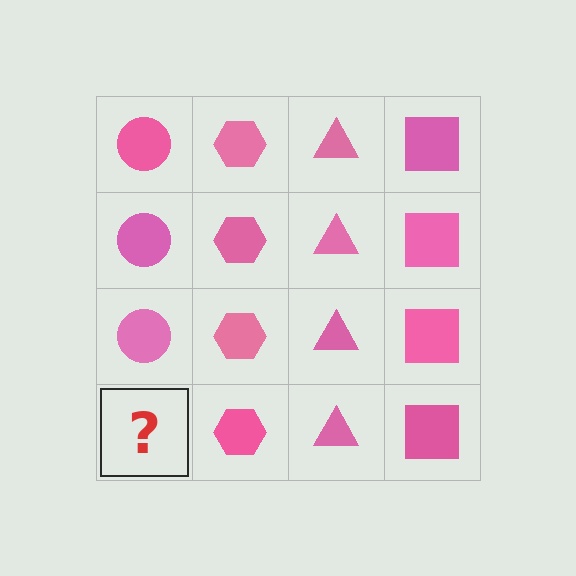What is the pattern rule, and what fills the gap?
The rule is that each column has a consistent shape. The gap should be filled with a pink circle.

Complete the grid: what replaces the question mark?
The question mark should be replaced with a pink circle.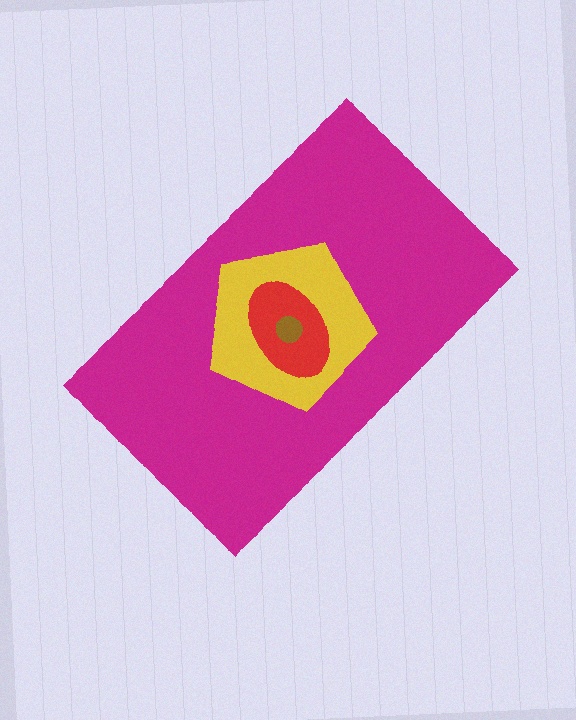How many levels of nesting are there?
4.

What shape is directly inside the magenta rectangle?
The yellow pentagon.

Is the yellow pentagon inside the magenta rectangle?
Yes.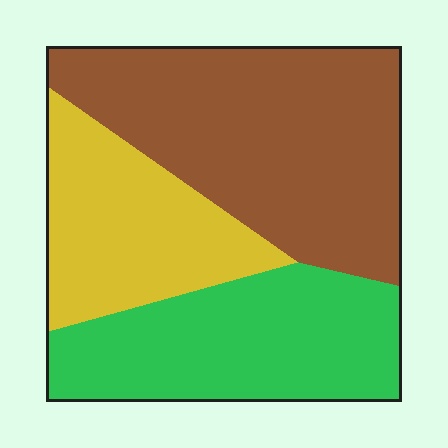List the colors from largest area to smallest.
From largest to smallest: brown, green, yellow.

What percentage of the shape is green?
Green takes up between a sixth and a third of the shape.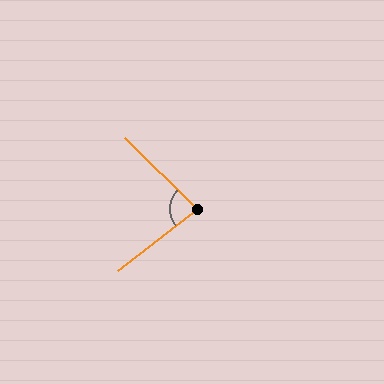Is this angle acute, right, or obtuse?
It is acute.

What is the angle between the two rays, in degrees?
Approximately 83 degrees.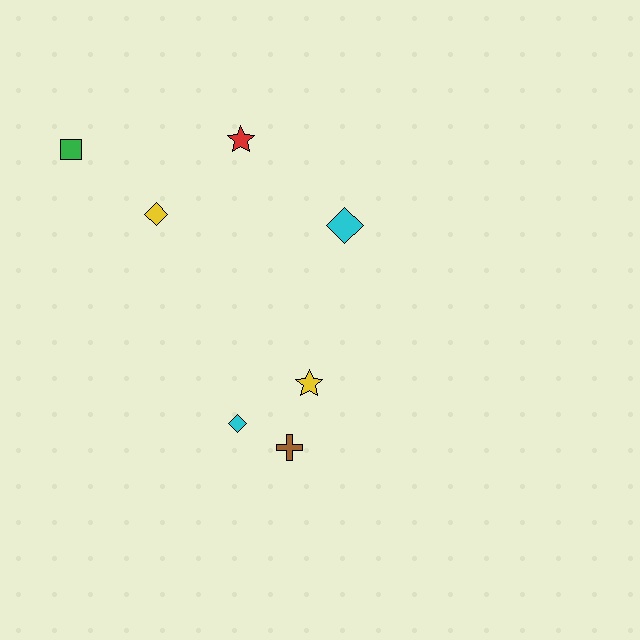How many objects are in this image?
There are 7 objects.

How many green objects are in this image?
There is 1 green object.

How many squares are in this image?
There is 1 square.